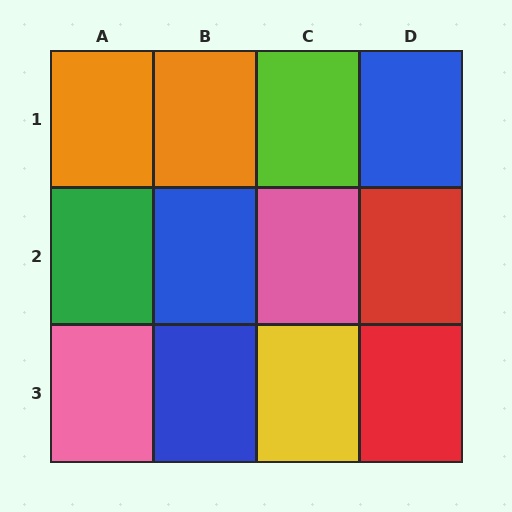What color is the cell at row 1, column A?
Orange.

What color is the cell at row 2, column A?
Green.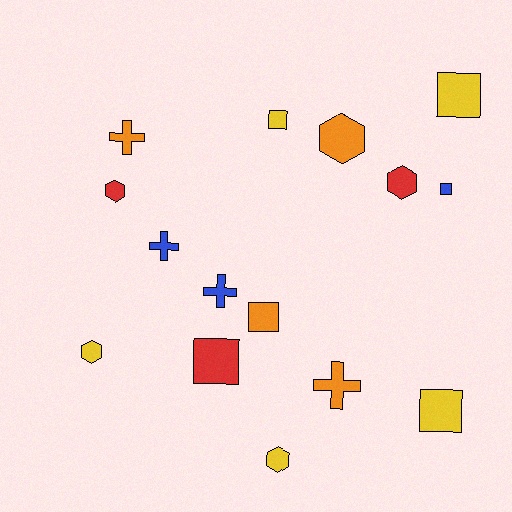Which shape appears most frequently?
Square, with 6 objects.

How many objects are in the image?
There are 15 objects.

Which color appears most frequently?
Yellow, with 5 objects.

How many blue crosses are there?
There are 2 blue crosses.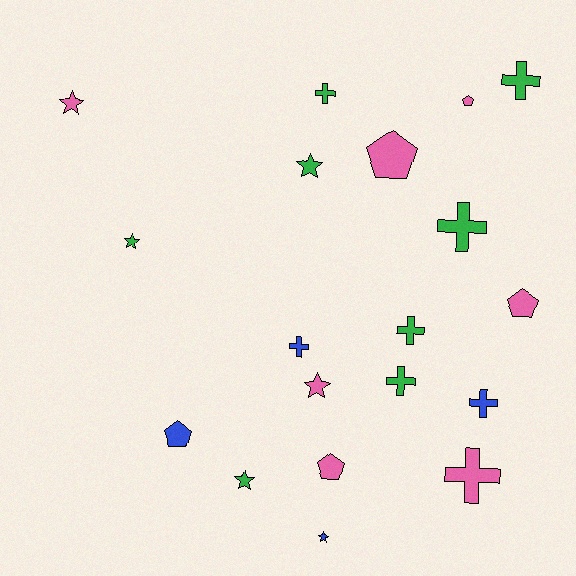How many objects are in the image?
There are 19 objects.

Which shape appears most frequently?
Cross, with 8 objects.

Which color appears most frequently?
Green, with 8 objects.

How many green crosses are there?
There are 5 green crosses.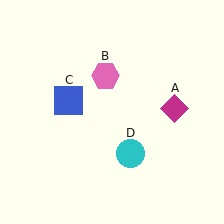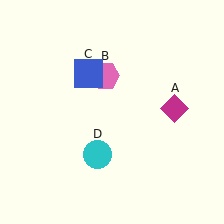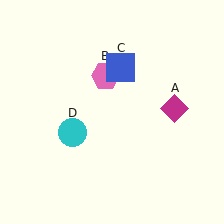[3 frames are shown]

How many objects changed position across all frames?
2 objects changed position: blue square (object C), cyan circle (object D).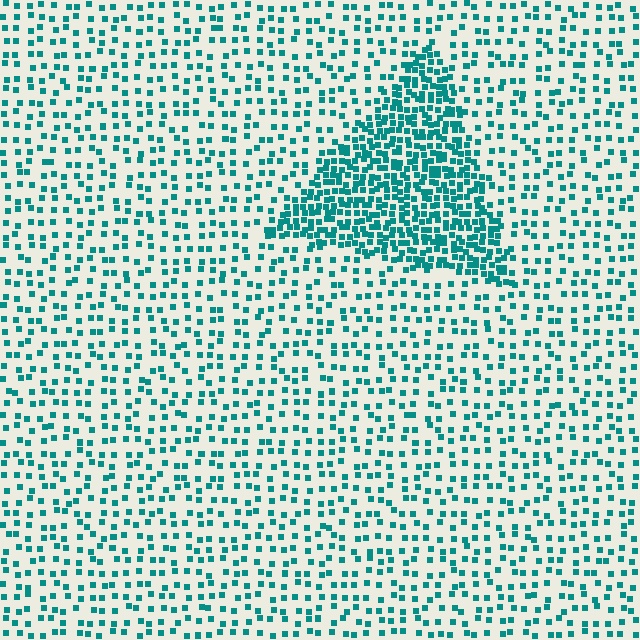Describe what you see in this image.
The image contains small teal elements arranged at two different densities. A triangle-shaped region is visible where the elements are more densely packed than the surrounding area.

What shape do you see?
I see a triangle.